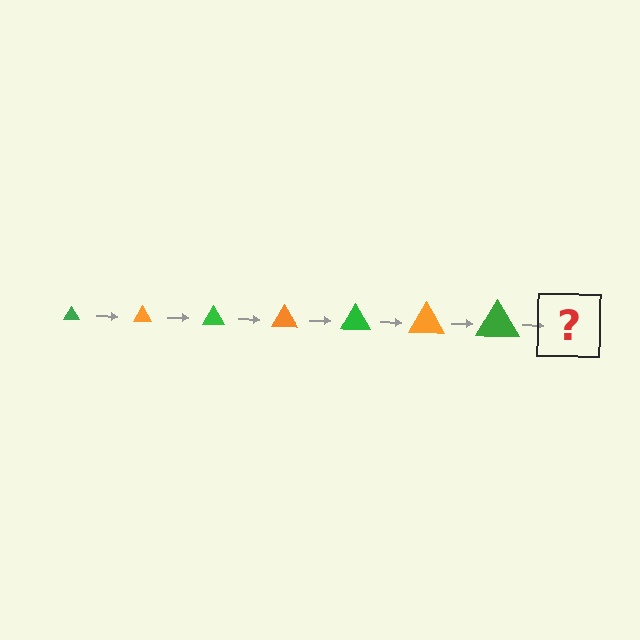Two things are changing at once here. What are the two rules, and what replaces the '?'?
The two rules are that the triangle grows larger each step and the color cycles through green and orange. The '?' should be an orange triangle, larger than the previous one.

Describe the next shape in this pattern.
It should be an orange triangle, larger than the previous one.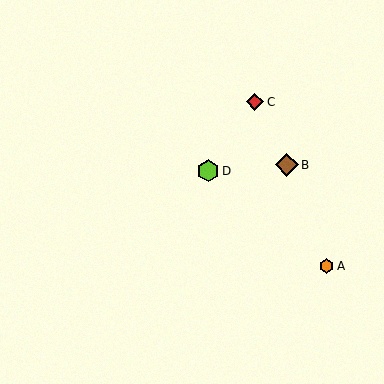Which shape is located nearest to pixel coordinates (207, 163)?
The lime hexagon (labeled D) at (208, 171) is nearest to that location.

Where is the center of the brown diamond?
The center of the brown diamond is at (287, 165).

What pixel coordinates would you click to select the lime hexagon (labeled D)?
Click at (208, 171) to select the lime hexagon D.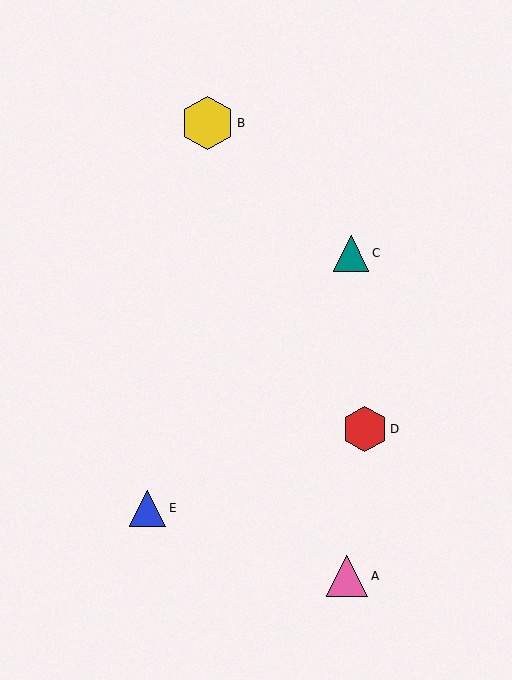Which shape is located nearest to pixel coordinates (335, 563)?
The pink triangle (labeled A) at (347, 576) is nearest to that location.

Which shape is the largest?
The yellow hexagon (labeled B) is the largest.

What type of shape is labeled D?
Shape D is a red hexagon.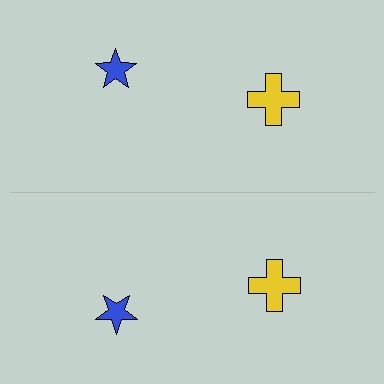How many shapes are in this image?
There are 4 shapes in this image.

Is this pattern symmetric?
Yes, this pattern has bilateral (reflection) symmetry.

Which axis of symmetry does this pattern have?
The pattern has a horizontal axis of symmetry running through the center of the image.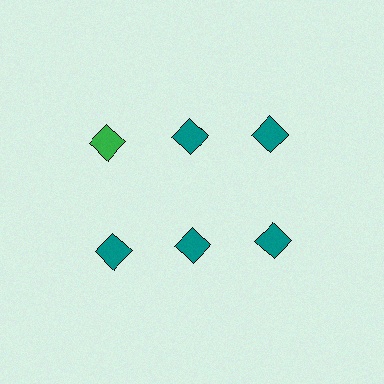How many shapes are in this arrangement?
There are 6 shapes arranged in a grid pattern.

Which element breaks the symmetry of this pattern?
The green diamond in the top row, leftmost column breaks the symmetry. All other shapes are teal diamonds.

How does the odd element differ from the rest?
It has a different color: green instead of teal.